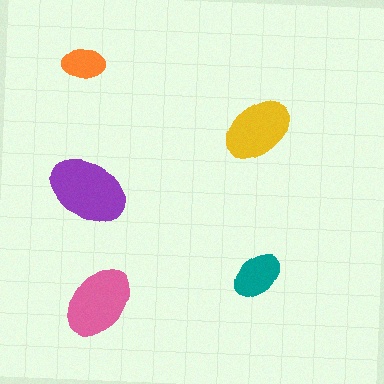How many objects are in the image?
There are 5 objects in the image.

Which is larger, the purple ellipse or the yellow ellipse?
The purple one.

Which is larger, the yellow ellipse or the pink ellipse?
The pink one.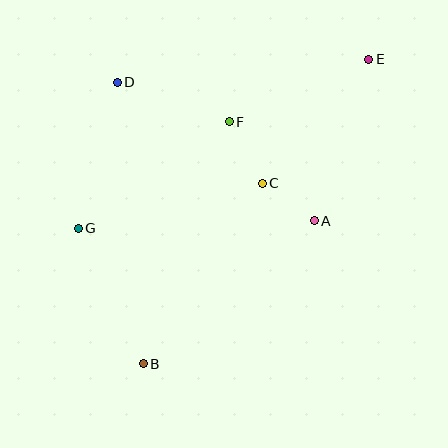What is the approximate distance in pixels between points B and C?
The distance between B and C is approximately 216 pixels.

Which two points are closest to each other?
Points A and C are closest to each other.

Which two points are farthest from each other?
Points B and E are farthest from each other.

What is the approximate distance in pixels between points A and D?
The distance between A and D is approximately 241 pixels.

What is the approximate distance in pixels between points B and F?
The distance between B and F is approximately 257 pixels.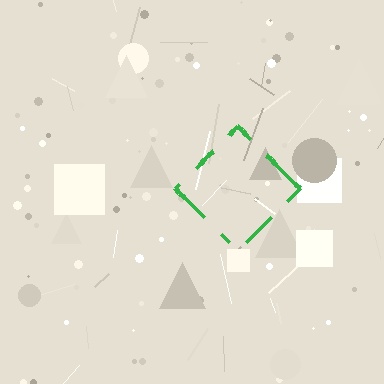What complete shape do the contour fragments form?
The contour fragments form a diamond.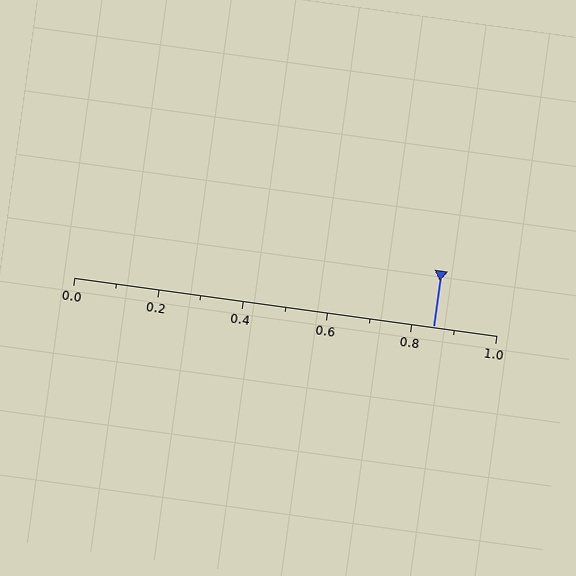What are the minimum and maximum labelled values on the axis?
The axis runs from 0.0 to 1.0.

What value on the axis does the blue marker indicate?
The marker indicates approximately 0.85.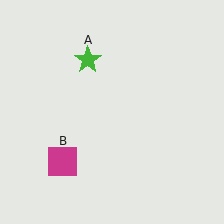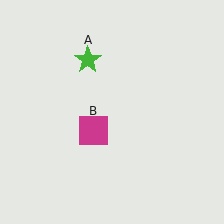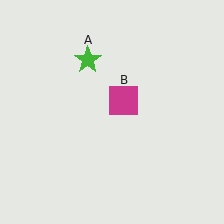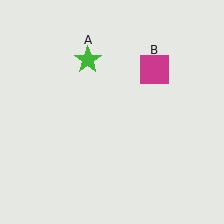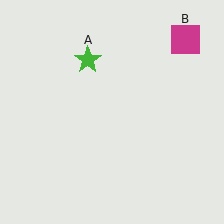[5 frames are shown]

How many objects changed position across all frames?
1 object changed position: magenta square (object B).